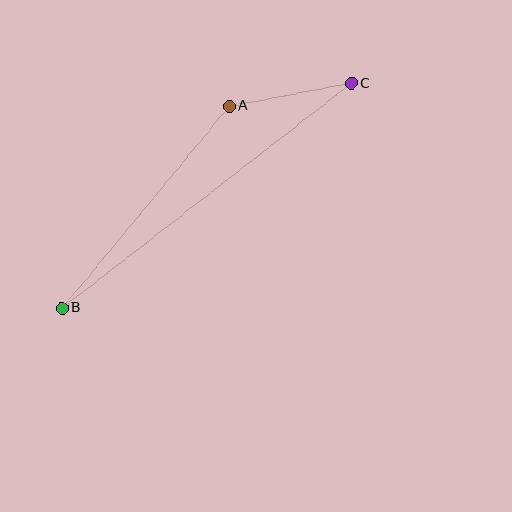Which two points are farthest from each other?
Points B and C are farthest from each other.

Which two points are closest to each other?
Points A and C are closest to each other.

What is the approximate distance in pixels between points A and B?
The distance between A and B is approximately 262 pixels.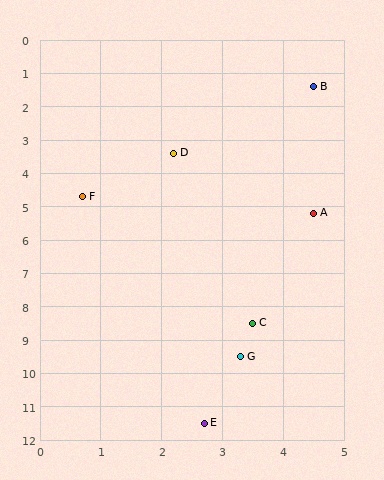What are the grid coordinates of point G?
Point G is at approximately (3.3, 9.5).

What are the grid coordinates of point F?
Point F is at approximately (0.7, 4.7).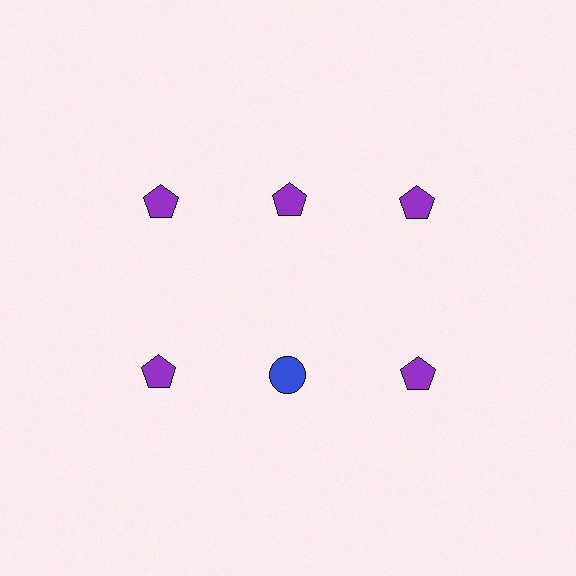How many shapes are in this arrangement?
There are 6 shapes arranged in a grid pattern.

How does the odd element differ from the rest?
It differs in both color (blue instead of purple) and shape (circle instead of pentagon).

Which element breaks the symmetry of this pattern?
The blue circle in the second row, second from left column breaks the symmetry. All other shapes are purple pentagons.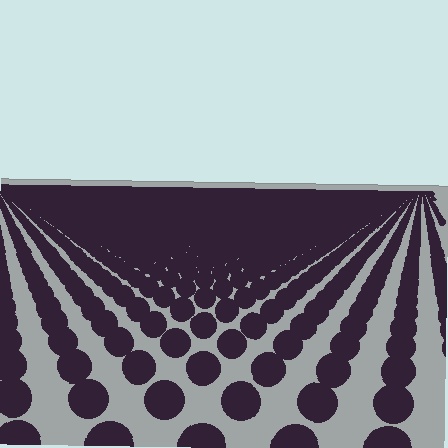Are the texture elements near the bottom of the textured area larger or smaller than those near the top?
Larger. Near the bottom, elements are closer to the viewer and appear at a bigger on-screen size.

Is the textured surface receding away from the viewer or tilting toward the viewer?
The surface is receding away from the viewer. Texture elements get smaller and denser toward the top.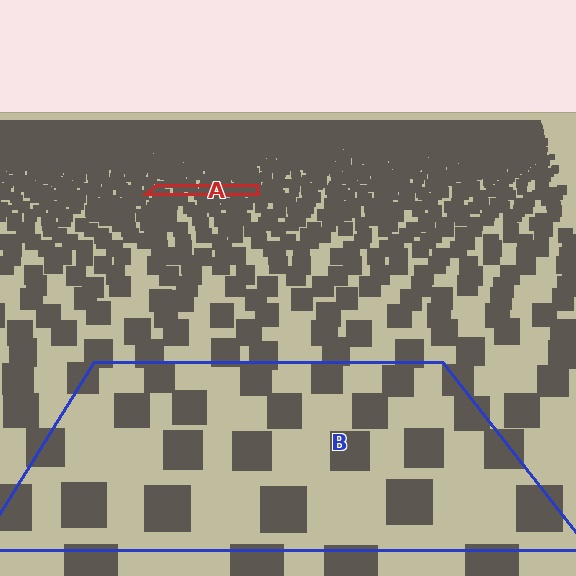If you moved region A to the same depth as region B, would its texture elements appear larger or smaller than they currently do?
They would appear larger. At a closer depth, the same texture elements are projected at a bigger on-screen size.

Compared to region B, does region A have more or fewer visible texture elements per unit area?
Region A has more texture elements per unit area — they are packed more densely because it is farther away.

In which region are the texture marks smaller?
The texture marks are smaller in region A, because it is farther away.